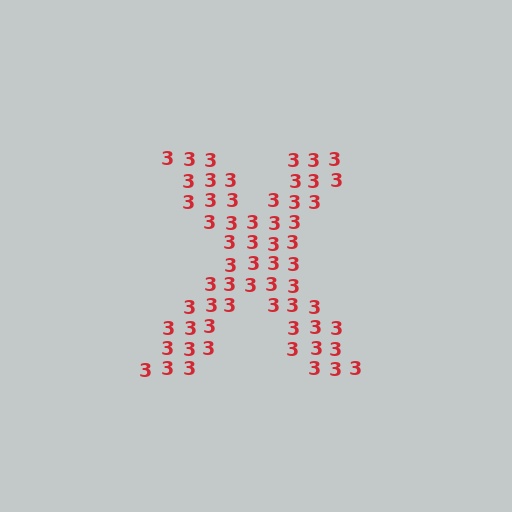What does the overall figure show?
The overall figure shows the letter X.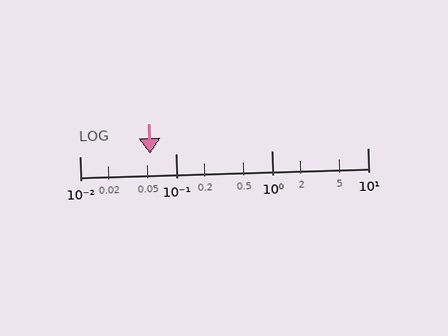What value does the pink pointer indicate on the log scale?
The pointer indicates approximately 0.054.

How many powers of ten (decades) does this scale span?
The scale spans 3 decades, from 0.01 to 10.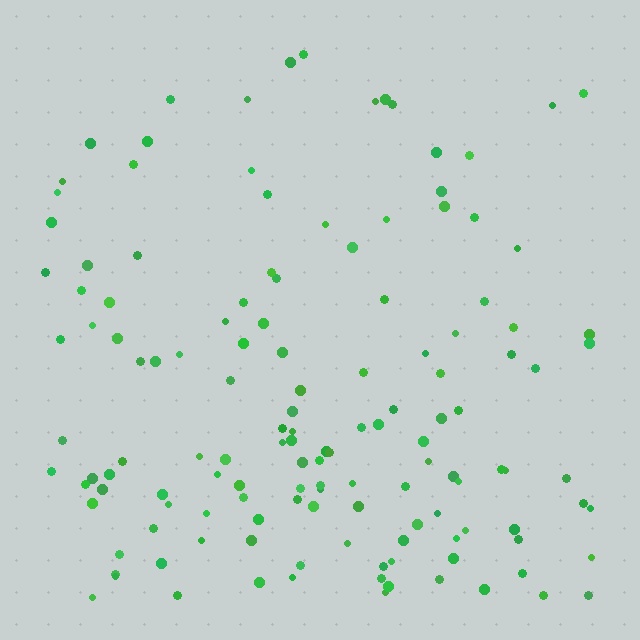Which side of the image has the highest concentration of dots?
The bottom.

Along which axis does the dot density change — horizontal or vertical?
Vertical.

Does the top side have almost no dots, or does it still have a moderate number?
Still a moderate number, just noticeably fewer than the bottom.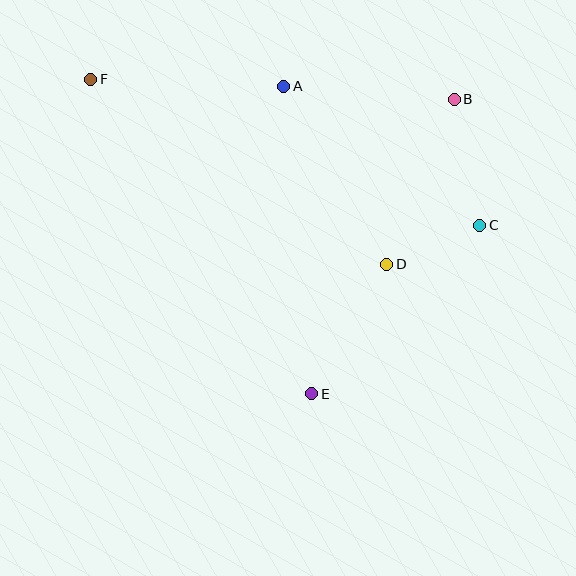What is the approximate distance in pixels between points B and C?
The distance between B and C is approximately 128 pixels.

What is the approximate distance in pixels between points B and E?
The distance between B and E is approximately 327 pixels.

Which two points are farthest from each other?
Points C and F are farthest from each other.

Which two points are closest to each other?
Points C and D are closest to each other.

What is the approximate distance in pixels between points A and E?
The distance between A and E is approximately 309 pixels.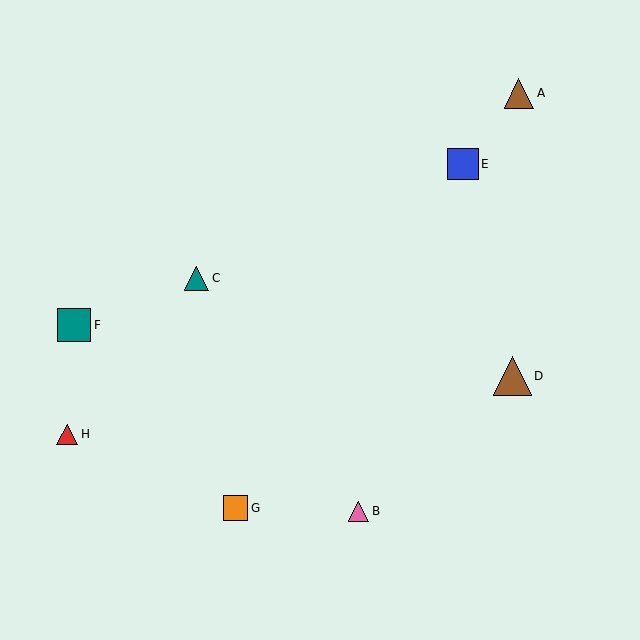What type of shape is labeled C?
Shape C is a teal triangle.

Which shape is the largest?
The brown triangle (labeled D) is the largest.